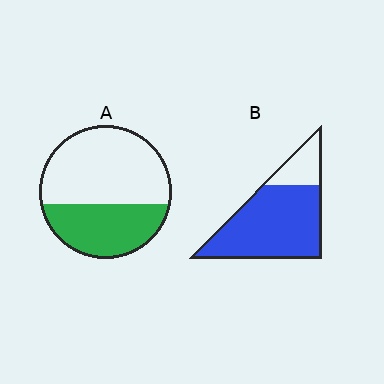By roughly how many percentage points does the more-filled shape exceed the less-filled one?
By roughly 40 percentage points (B over A).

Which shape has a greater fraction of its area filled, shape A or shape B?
Shape B.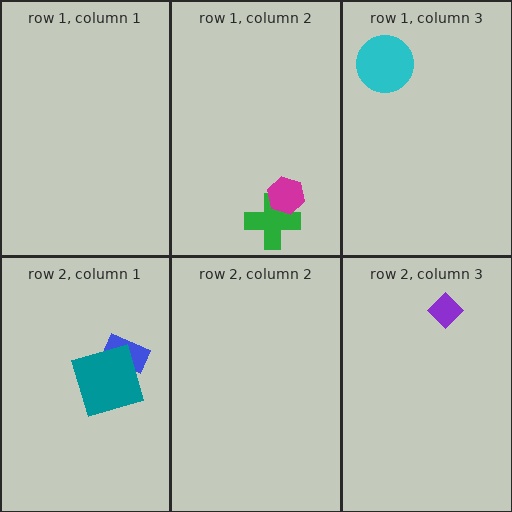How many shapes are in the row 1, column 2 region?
2.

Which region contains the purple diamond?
The row 2, column 3 region.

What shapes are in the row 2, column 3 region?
The purple diamond.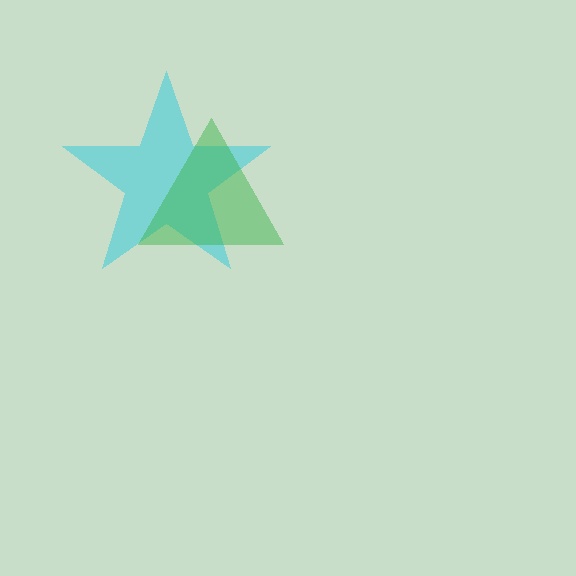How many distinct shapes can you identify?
There are 2 distinct shapes: a cyan star, a green triangle.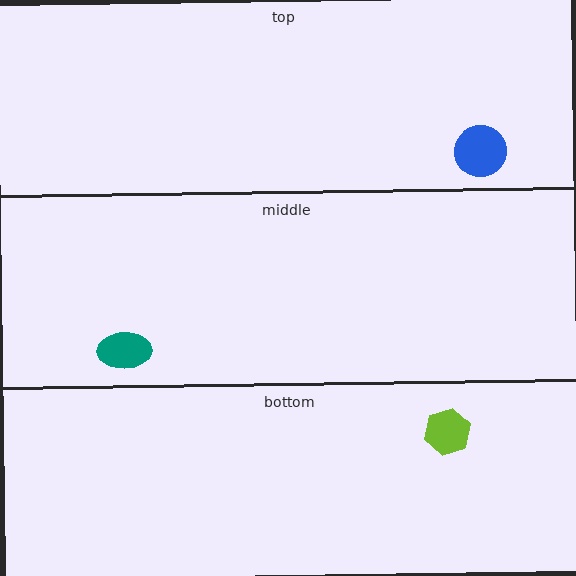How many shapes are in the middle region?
1.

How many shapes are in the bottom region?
1.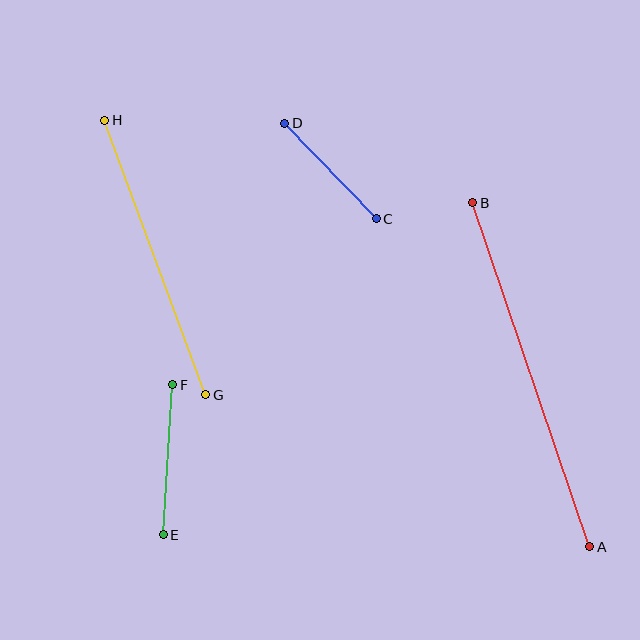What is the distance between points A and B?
The distance is approximately 364 pixels.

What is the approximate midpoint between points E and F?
The midpoint is at approximately (168, 460) pixels.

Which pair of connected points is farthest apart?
Points A and B are farthest apart.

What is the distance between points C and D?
The distance is approximately 132 pixels.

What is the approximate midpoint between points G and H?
The midpoint is at approximately (155, 257) pixels.